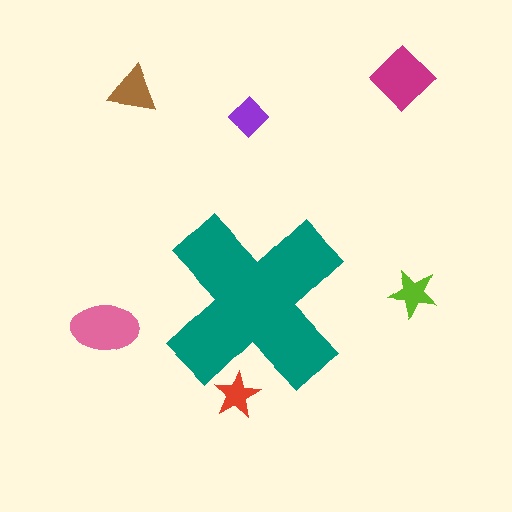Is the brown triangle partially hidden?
No, the brown triangle is fully visible.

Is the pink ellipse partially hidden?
No, the pink ellipse is fully visible.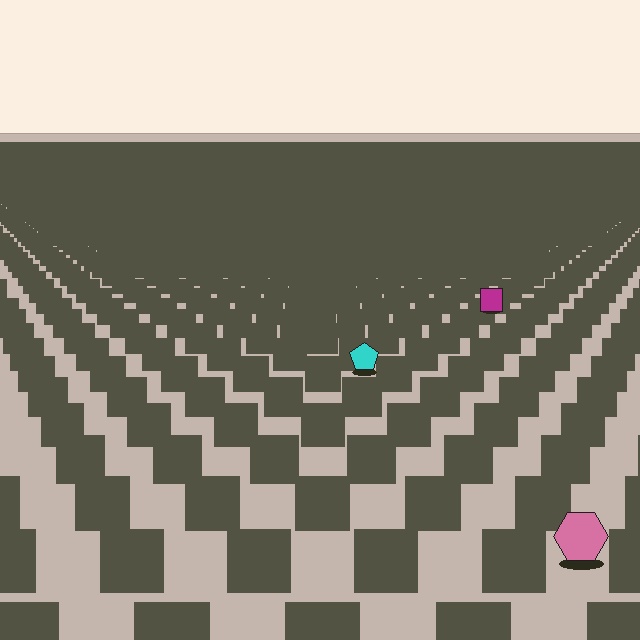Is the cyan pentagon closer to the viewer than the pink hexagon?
No. The pink hexagon is closer — you can tell from the texture gradient: the ground texture is coarser near it.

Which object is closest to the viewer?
The pink hexagon is closest. The texture marks near it are larger and more spread out.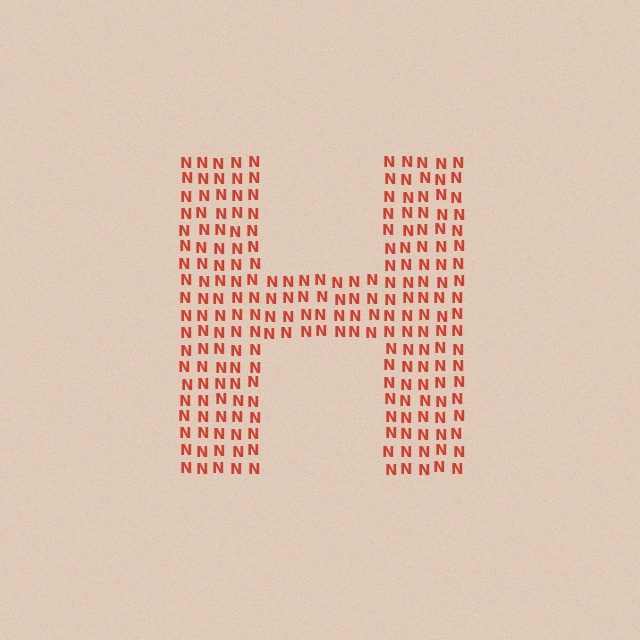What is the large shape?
The large shape is the letter H.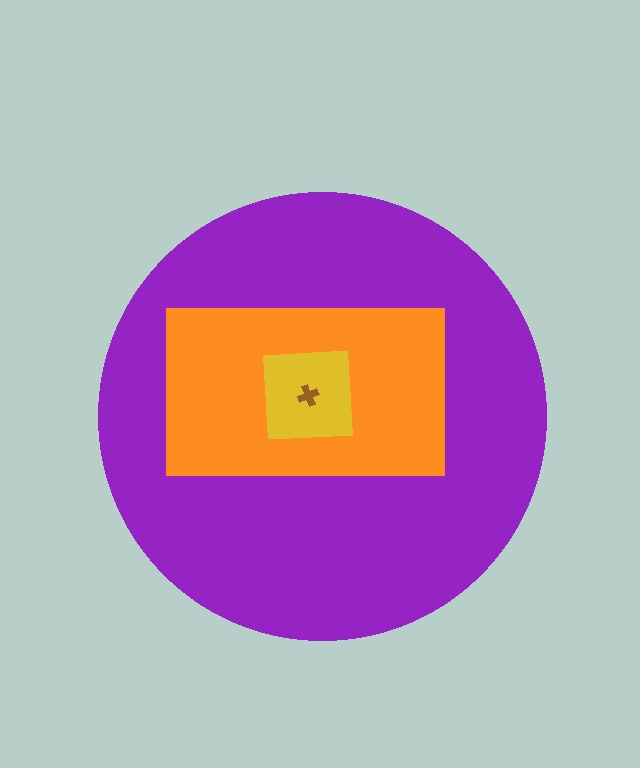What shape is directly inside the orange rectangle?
The yellow square.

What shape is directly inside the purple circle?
The orange rectangle.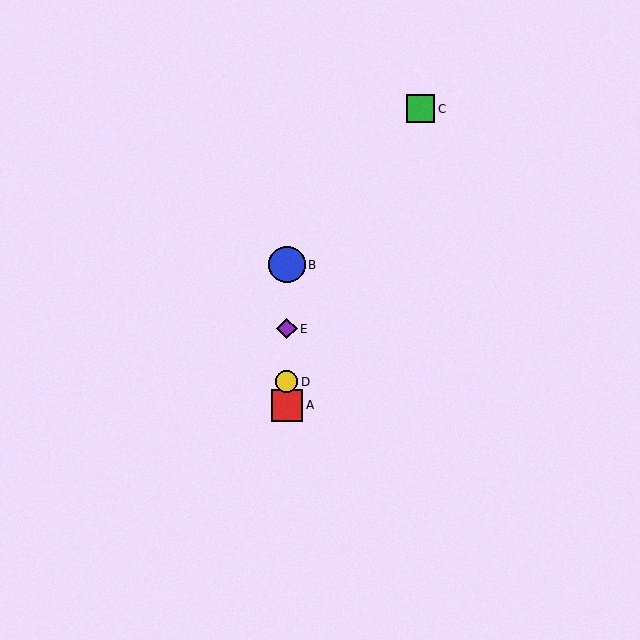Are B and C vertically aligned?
No, B is at x≈287 and C is at x≈421.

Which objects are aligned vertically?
Objects A, B, D, E are aligned vertically.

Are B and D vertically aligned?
Yes, both are at x≈287.